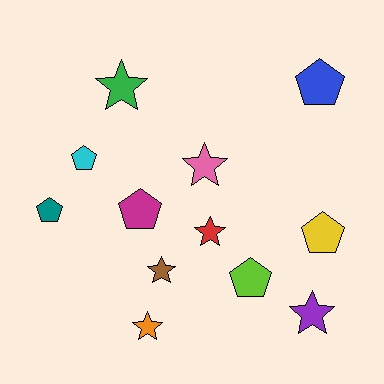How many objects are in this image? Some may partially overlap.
There are 12 objects.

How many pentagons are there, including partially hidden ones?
There are 6 pentagons.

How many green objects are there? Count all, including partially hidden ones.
There is 1 green object.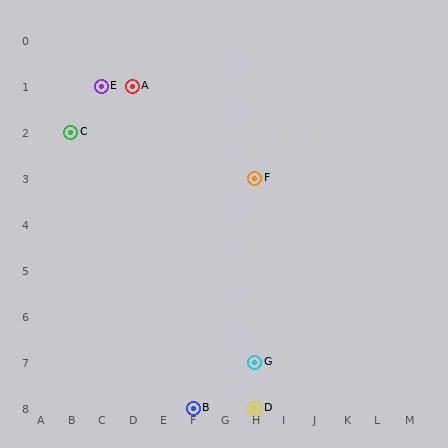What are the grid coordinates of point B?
Point B is at grid coordinates (F, 8).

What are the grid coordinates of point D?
Point D is at grid coordinates (H, 8).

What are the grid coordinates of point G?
Point G is at grid coordinates (H, 7).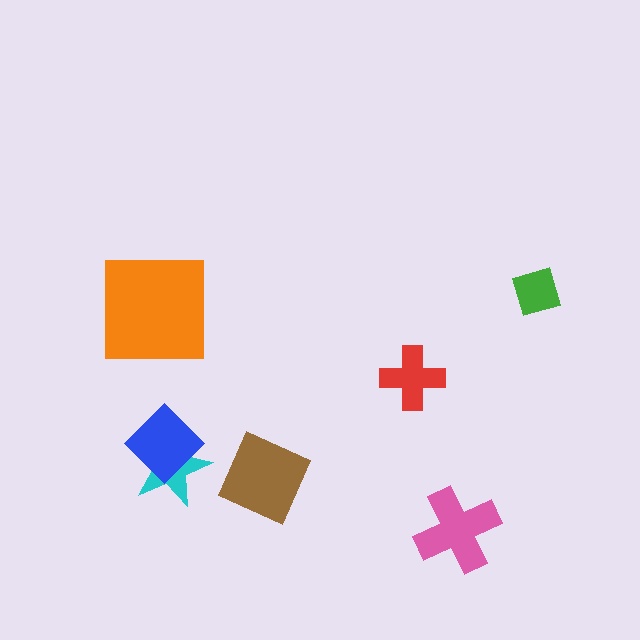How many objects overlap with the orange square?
0 objects overlap with the orange square.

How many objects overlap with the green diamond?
0 objects overlap with the green diamond.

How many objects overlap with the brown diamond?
0 objects overlap with the brown diamond.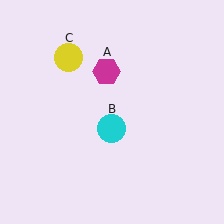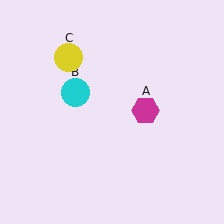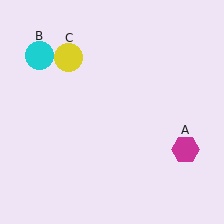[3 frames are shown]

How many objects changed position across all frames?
2 objects changed position: magenta hexagon (object A), cyan circle (object B).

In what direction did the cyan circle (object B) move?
The cyan circle (object B) moved up and to the left.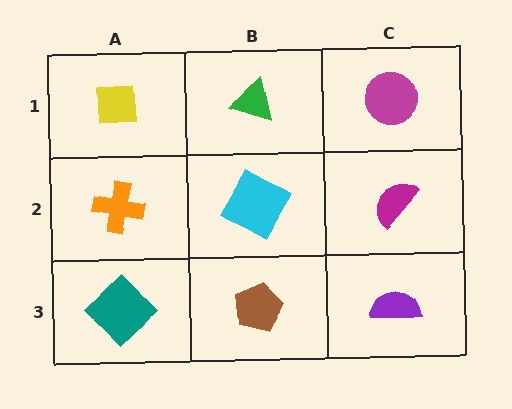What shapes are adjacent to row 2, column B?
A green triangle (row 1, column B), a brown pentagon (row 3, column B), an orange cross (row 2, column A), a magenta semicircle (row 2, column C).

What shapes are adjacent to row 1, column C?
A magenta semicircle (row 2, column C), a green triangle (row 1, column B).